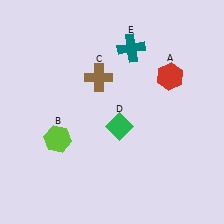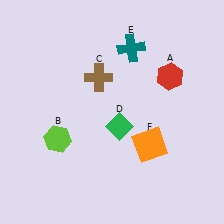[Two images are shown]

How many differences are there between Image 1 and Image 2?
There is 1 difference between the two images.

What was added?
An orange square (F) was added in Image 2.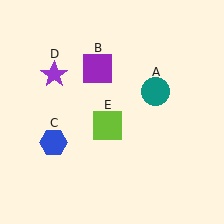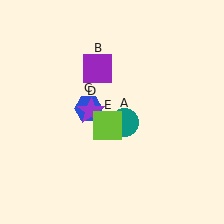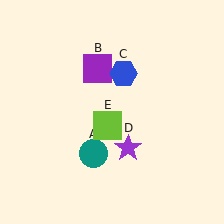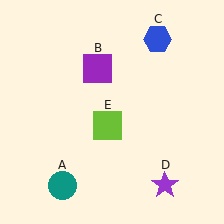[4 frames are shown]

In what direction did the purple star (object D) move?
The purple star (object D) moved down and to the right.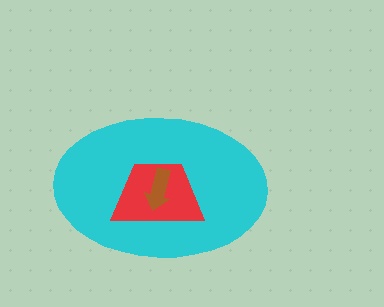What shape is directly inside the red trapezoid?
The brown arrow.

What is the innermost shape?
The brown arrow.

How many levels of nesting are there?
3.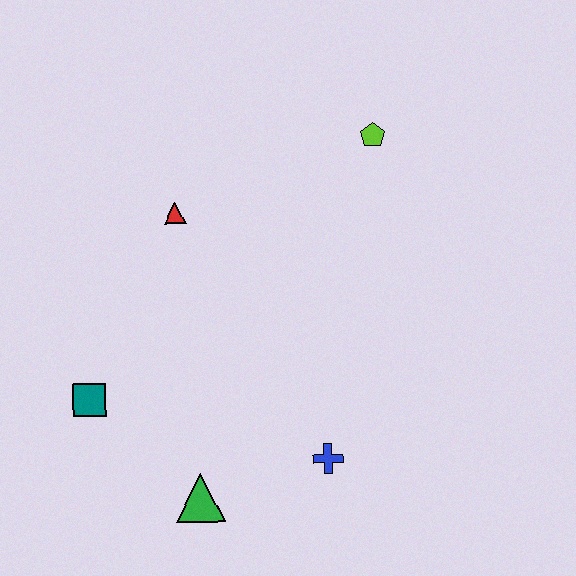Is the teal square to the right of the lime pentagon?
No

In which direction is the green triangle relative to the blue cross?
The green triangle is to the left of the blue cross.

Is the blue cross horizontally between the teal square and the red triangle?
No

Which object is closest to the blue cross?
The green triangle is closest to the blue cross.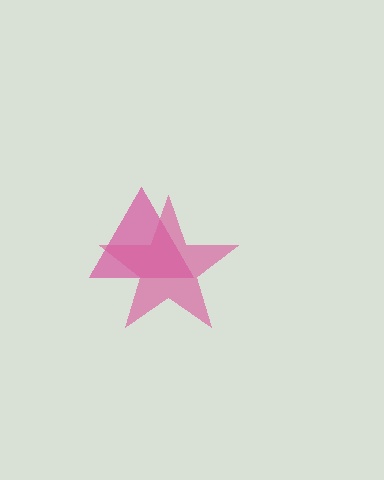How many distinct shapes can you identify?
There are 2 distinct shapes: a magenta triangle, a pink star.